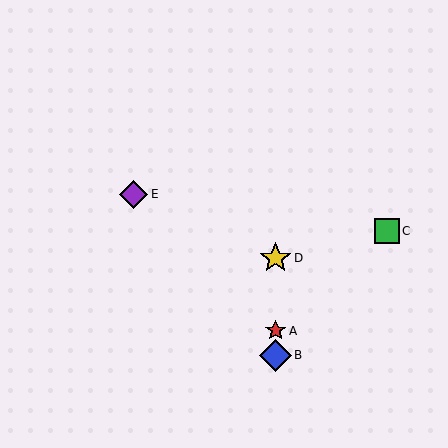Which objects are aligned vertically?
Objects A, B, D are aligned vertically.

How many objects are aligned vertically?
3 objects (A, B, D) are aligned vertically.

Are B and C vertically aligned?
No, B is at x≈276 and C is at x≈387.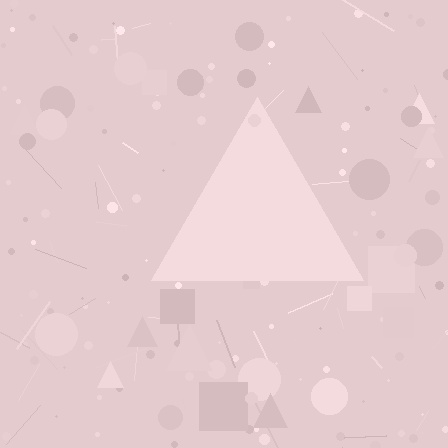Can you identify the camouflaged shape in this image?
The camouflaged shape is a triangle.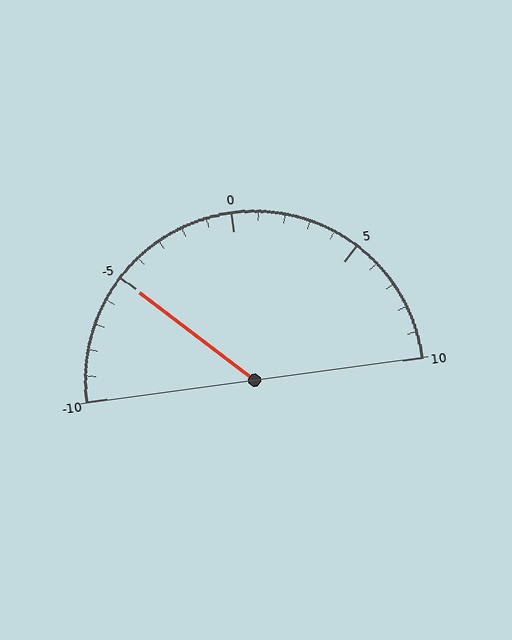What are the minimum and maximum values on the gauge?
The gauge ranges from -10 to 10.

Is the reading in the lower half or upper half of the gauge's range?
The reading is in the lower half of the range (-10 to 10).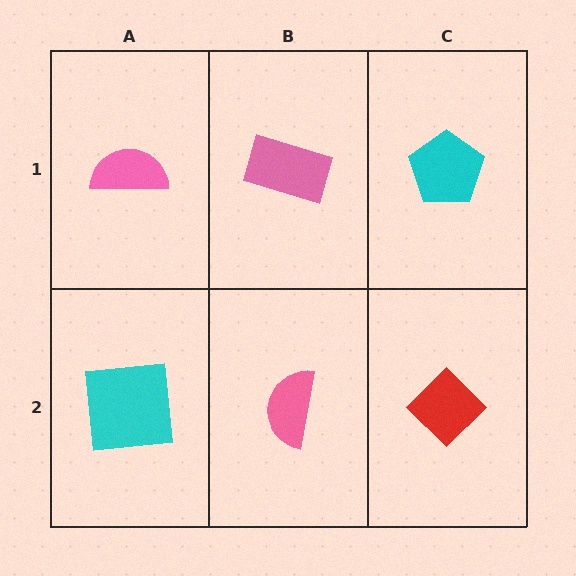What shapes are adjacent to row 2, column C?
A cyan pentagon (row 1, column C), a pink semicircle (row 2, column B).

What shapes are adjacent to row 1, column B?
A pink semicircle (row 2, column B), a pink semicircle (row 1, column A), a cyan pentagon (row 1, column C).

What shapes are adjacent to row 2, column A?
A pink semicircle (row 1, column A), a pink semicircle (row 2, column B).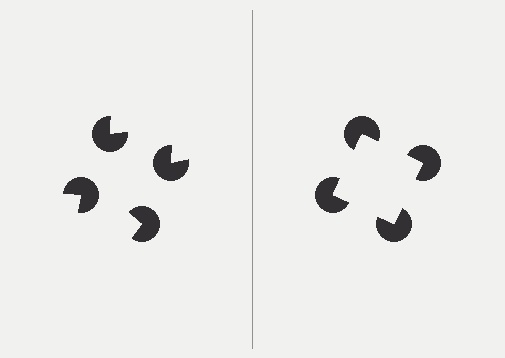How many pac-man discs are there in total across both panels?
8 — 4 on each side.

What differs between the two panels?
The pac-man discs are positioned identically on both sides; only the wedge orientations differ. On the right they align to a square; on the left they are misaligned.